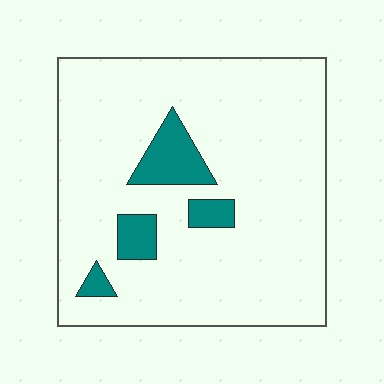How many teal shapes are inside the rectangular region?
4.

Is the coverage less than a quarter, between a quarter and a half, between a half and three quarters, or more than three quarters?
Less than a quarter.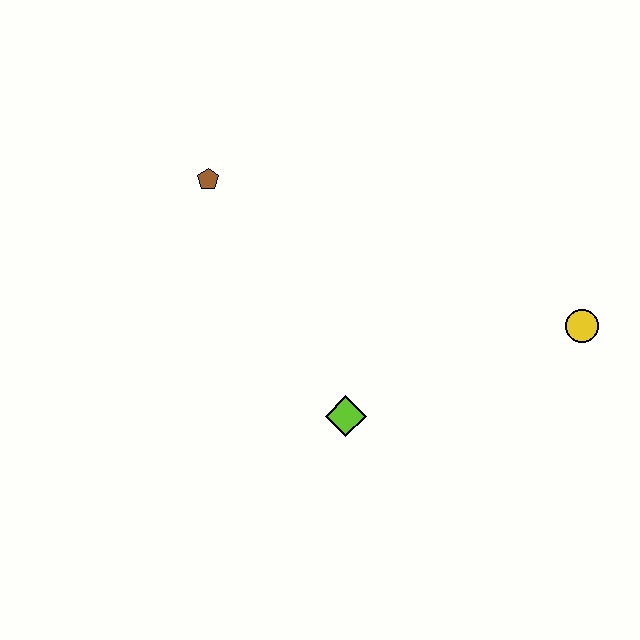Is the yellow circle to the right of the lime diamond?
Yes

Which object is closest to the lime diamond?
The yellow circle is closest to the lime diamond.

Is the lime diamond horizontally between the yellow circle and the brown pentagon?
Yes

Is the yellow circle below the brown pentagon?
Yes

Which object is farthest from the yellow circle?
The brown pentagon is farthest from the yellow circle.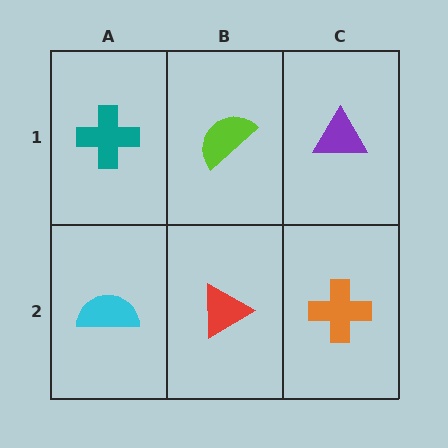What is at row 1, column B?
A lime semicircle.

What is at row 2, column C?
An orange cross.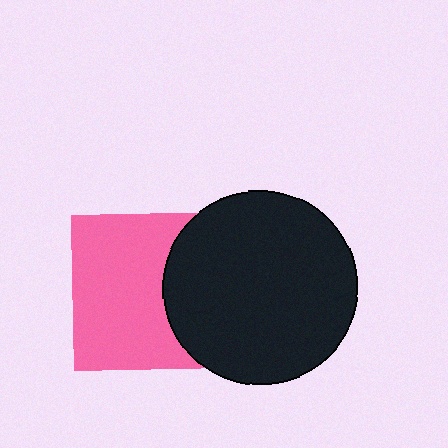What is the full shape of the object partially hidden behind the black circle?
The partially hidden object is a pink square.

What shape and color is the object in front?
The object in front is a black circle.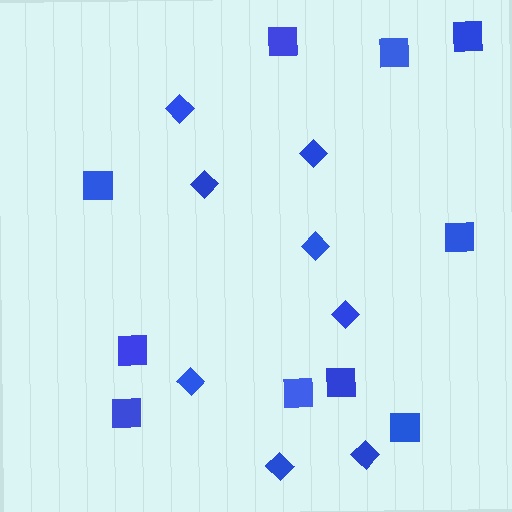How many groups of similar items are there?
There are 2 groups: one group of squares (10) and one group of diamonds (8).